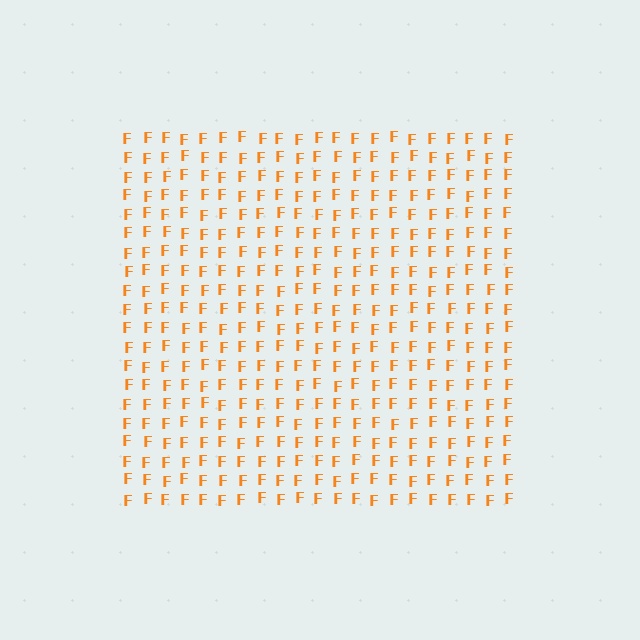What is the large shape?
The large shape is a square.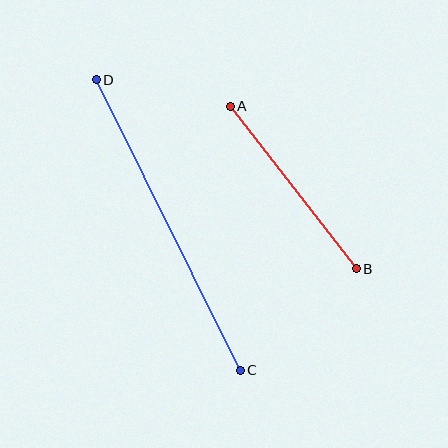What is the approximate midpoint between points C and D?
The midpoint is at approximately (168, 225) pixels.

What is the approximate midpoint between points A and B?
The midpoint is at approximately (293, 187) pixels.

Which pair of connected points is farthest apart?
Points C and D are farthest apart.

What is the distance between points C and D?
The distance is approximately 324 pixels.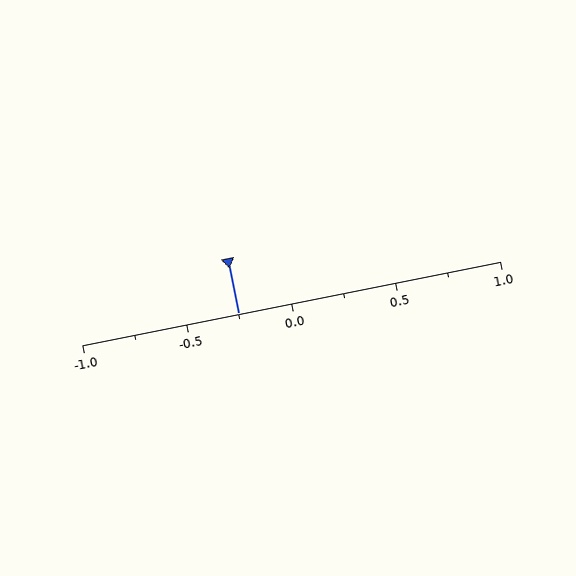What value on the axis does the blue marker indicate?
The marker indicates approximately -0.25.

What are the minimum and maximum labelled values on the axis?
The axis runs from -1.0 to 1.0.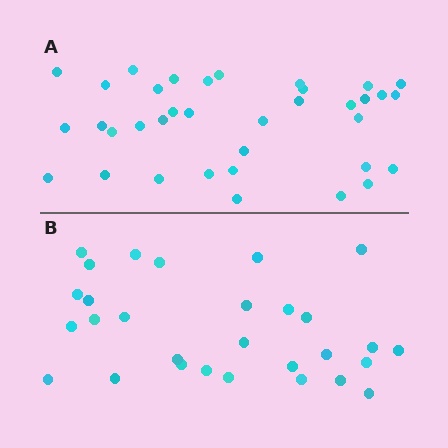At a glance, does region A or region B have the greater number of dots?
Region A (the top region) has more dots.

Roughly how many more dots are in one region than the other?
Region A has roughly 8 or so more dots than region B.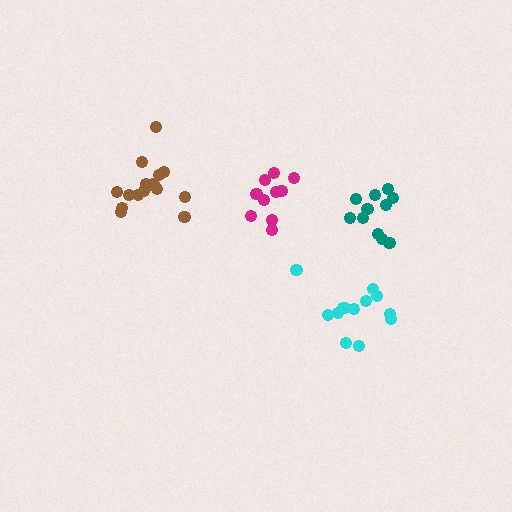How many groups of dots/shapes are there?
There are 4 groups.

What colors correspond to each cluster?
The clusters are colored: cyan, brown, magenta, teal.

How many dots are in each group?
Group 1: 13 dots, Group 2: 16 dots, Group 3: 10 dots, Group 4: 11 dots (50 total).